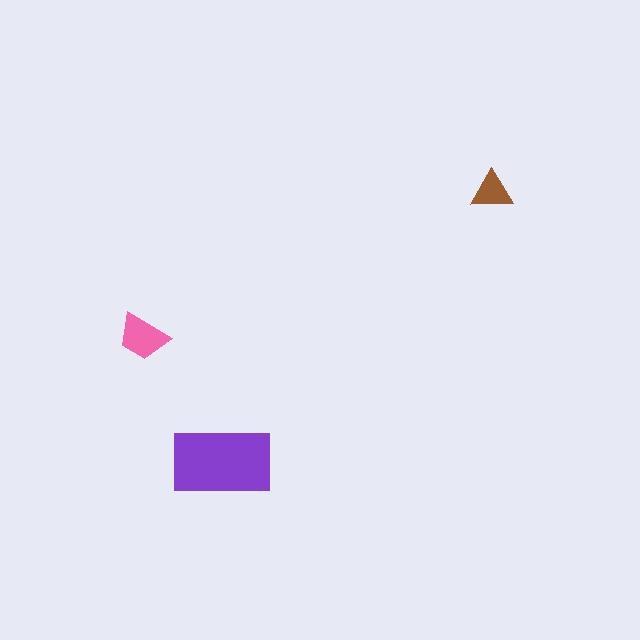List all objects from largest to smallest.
The purple rectangle, the pink trapezoid, the brown triangle.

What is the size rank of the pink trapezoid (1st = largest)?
2nd.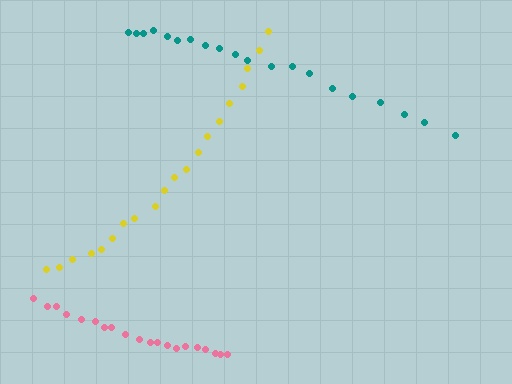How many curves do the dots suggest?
There are 3 distinct paths.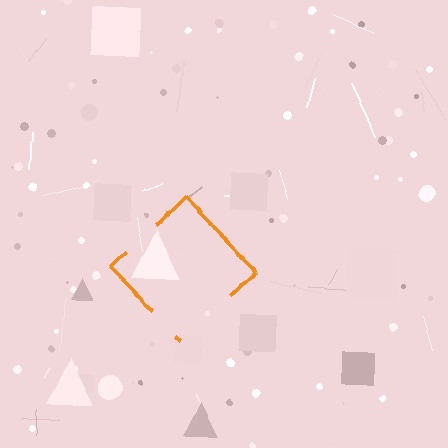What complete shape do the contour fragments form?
The contour fragments form a diamond.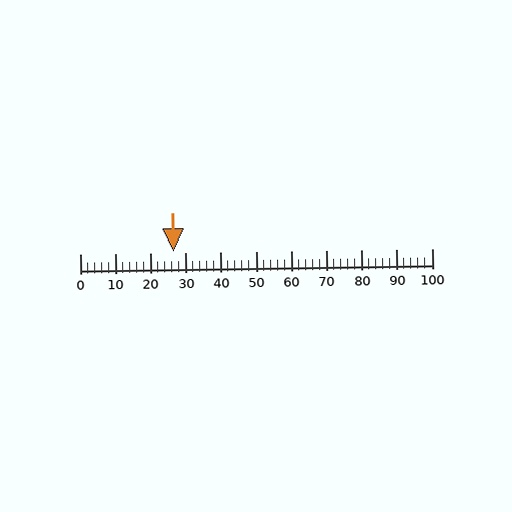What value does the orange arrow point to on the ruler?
The orange arrow points to approximately 27.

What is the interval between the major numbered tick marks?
The major tick marks are spaced 10 units apart.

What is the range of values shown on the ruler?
The ruler shows values from 0 to 100.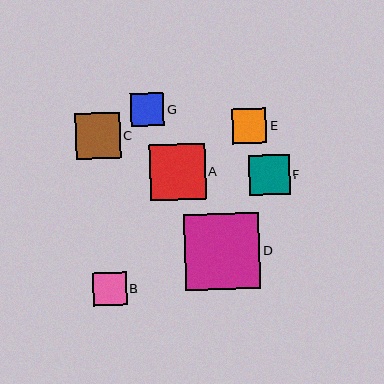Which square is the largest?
Square D is the largest with a size of approximately 76 pixels.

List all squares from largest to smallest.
From largest to smallest: D, A, C, F, E, B, G.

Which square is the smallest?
Square G is the smallest with a size of approximately 33 pixels.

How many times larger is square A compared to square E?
Square A is approximately 1.6 times the size of square E.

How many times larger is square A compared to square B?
Square A is approximately 1.7 times the size of square B.